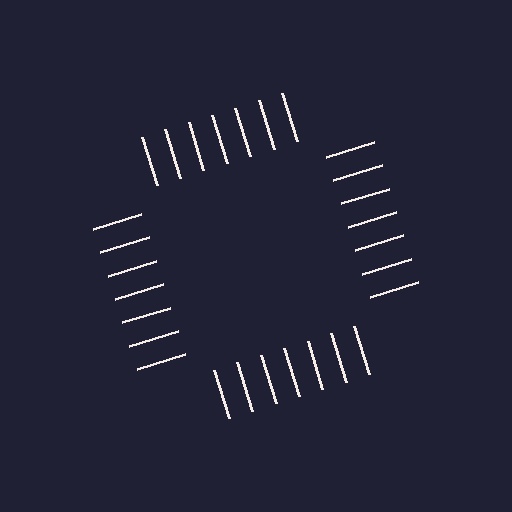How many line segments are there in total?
28 — 7 along each of the 4 edges.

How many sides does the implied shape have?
4 sides — the line-ends trace a square.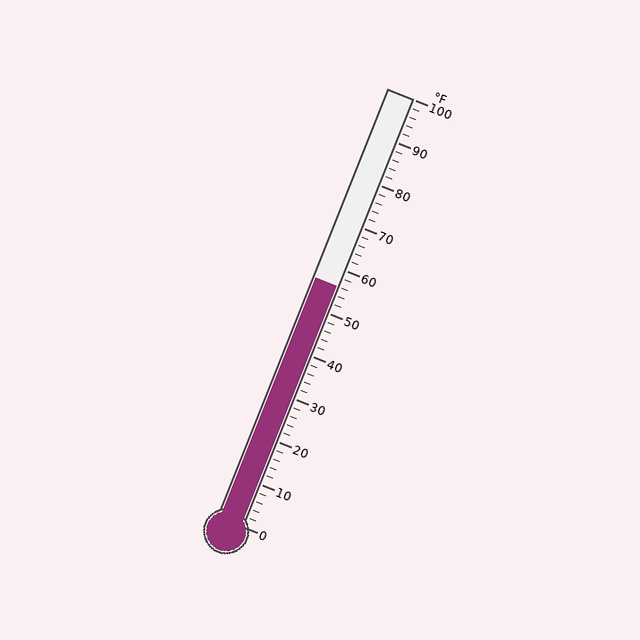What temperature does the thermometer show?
The thermometer shows approximately 56°F.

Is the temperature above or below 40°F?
The temperature is above 40°F.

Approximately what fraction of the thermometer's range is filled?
The thermometer is filled to approximately 55% of its range.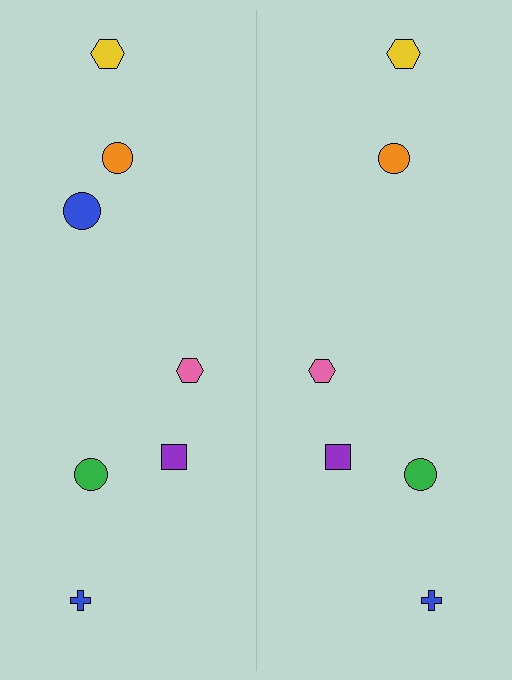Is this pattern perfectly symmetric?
No, the pattern is not perfectly symmetric. A blue circle is missing from the right side.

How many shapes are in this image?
There are 13 shapes in this image.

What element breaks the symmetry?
A blue circle is missing from the right side.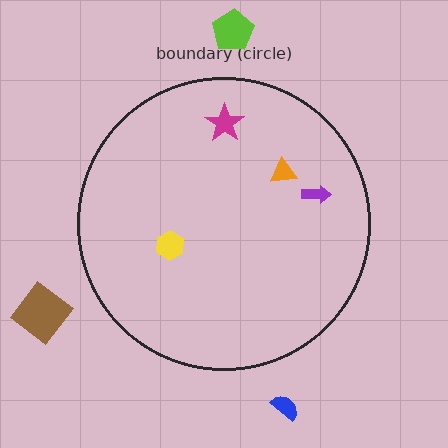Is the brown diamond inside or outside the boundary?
Outside.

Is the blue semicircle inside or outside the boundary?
Outside.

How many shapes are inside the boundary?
4 inside, 3 outside.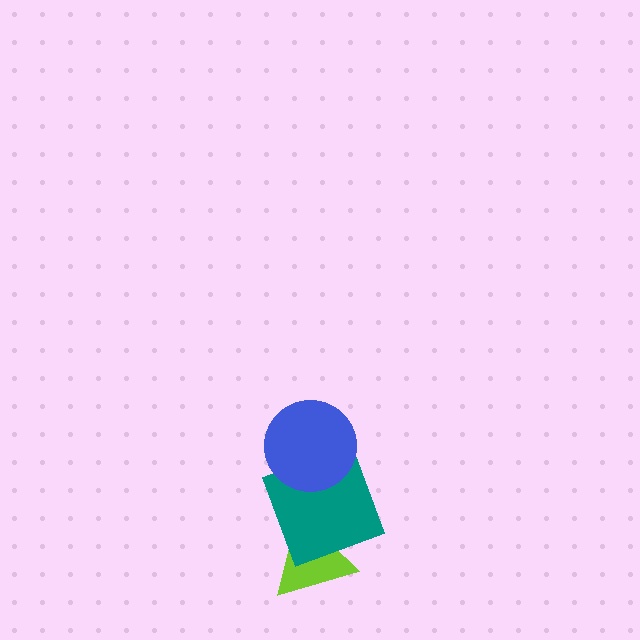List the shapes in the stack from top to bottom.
From top to bottom: the blue circle, the teal square, the lime triangle.